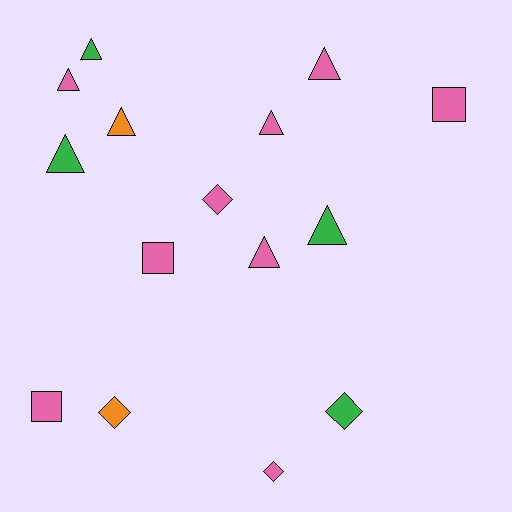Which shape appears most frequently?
Triangle, with 8 objects.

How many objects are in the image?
There are 15 objects.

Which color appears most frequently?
Pink, with 9 objects.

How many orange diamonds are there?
There is 1 orange diamond.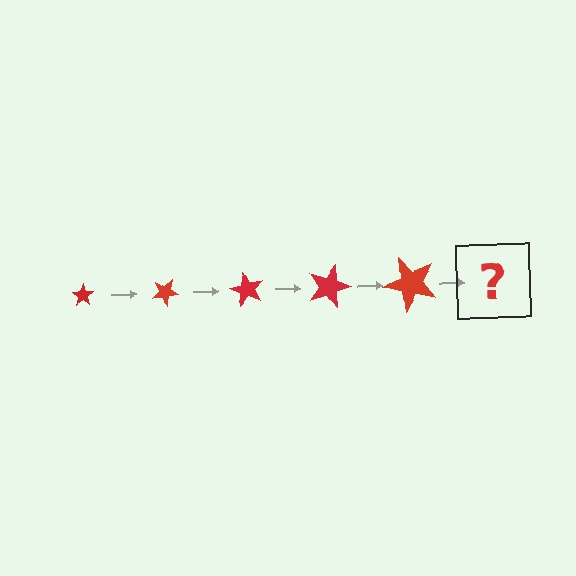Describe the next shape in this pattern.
It should be a star, larger than the previous one and rotated 150 degrees from the start.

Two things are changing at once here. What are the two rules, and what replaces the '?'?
The two rules are that the star grows larger each step and it rotates 30 degrees each step. The '?' should be a star, larger than the previous one and rotated 150 degrees from the start.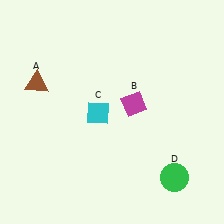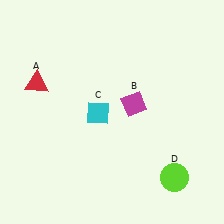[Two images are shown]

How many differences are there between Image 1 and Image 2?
There are 2 differences between the two images.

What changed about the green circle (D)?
In Image 1, D is green. In Image 2, it changed to lime.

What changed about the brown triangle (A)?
In Image 1, A is brown. In Image 2, it changed to red.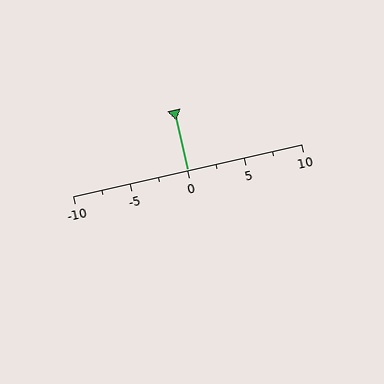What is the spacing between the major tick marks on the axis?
The major ticks are spaced 5 apart.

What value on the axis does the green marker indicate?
The marker indicates approximately 0.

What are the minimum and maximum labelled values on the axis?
The axis runs from -10 to 10.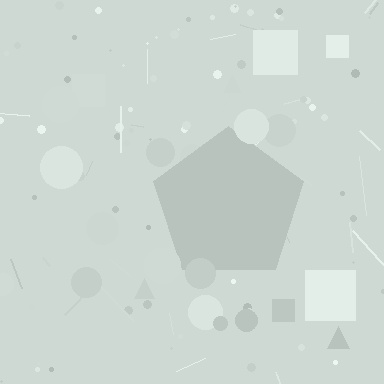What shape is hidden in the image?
A pentagon is hidden in the image.